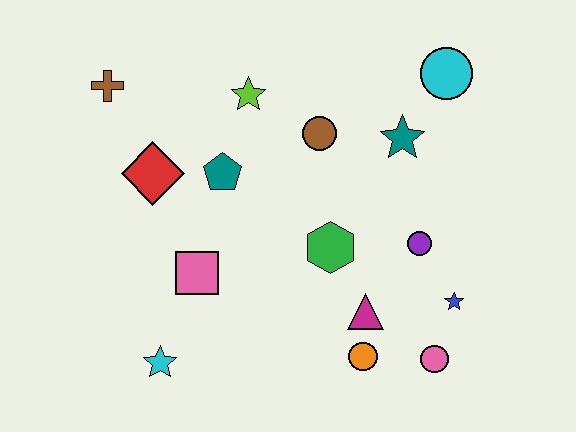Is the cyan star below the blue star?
Yes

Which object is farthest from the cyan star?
The cyan circle is farthest from the cyan star.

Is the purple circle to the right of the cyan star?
Yes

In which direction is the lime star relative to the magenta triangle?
The lime star is above the magenta triangle.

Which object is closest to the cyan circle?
The teal star is closest to the cyan circle.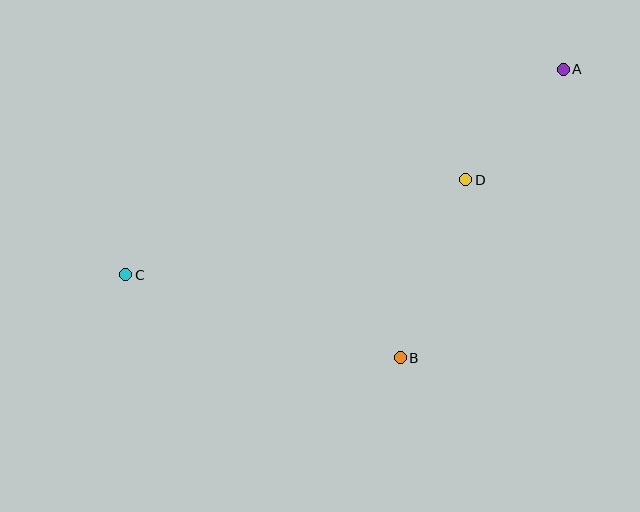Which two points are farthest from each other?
Points A and C are farthest from each other.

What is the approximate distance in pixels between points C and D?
The distance between C and D is approximately 353 pixels.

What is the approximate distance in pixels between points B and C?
The distance between B and C is approximately 287 pixels.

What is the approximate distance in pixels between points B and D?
The distance between B and D is approximately 190 pixels.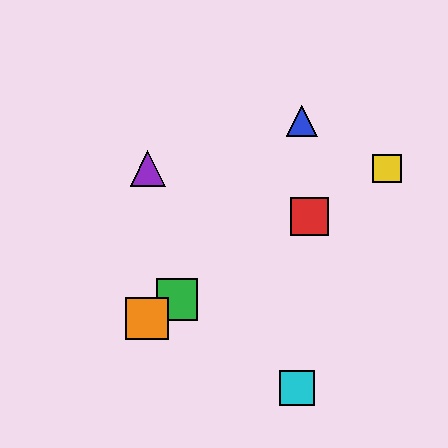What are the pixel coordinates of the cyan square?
The cyan square is at (297, 388).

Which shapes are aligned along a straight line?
The red square, the green square, the yellow square, the orange square are aligned along a straight line.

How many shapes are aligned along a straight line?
4 shapes (the red square, the green square, the yellow square, the orange square) are aligned along a straight line.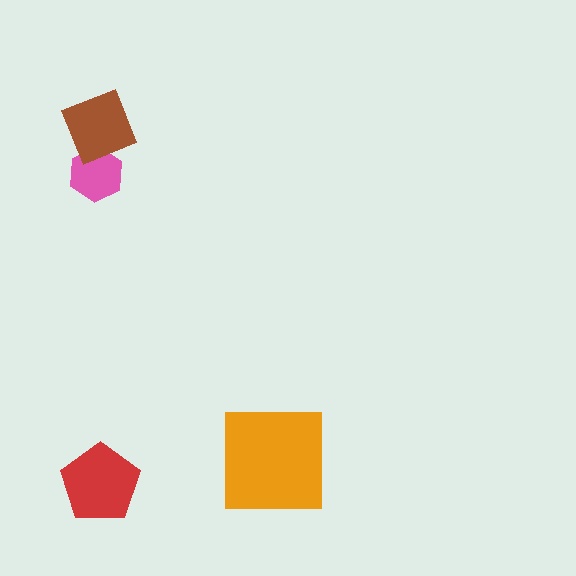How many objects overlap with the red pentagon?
0 objects overlap with the red pentagon.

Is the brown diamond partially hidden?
No, no other shape covers it.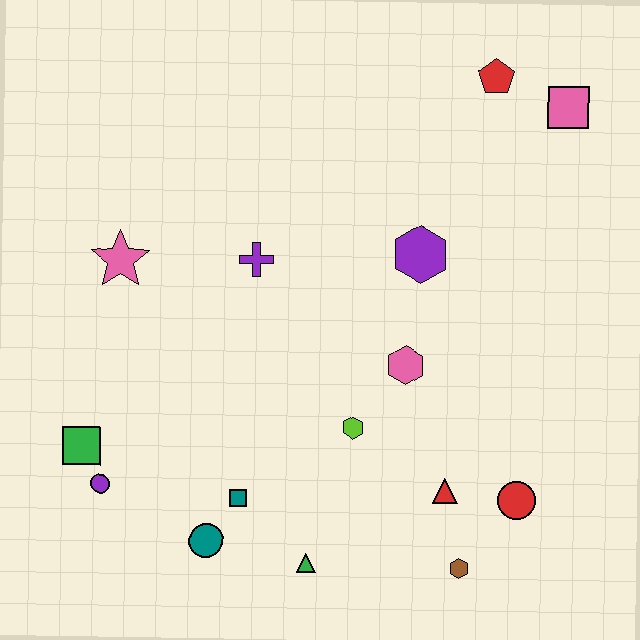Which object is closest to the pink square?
The red pentagon is closest to the pink square.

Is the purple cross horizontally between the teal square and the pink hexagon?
Yes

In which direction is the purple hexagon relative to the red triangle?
The purple hexagon is above the red triangle.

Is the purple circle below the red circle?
No